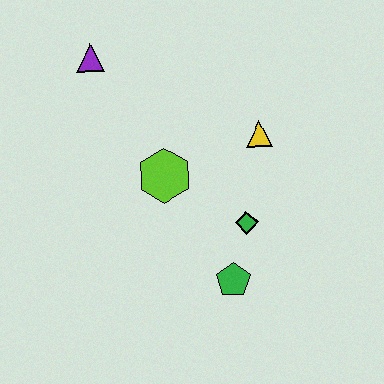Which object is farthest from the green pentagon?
The purple triangle is farthest from the green pentagon.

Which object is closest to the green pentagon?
The green diamond is closest to the green pentagon.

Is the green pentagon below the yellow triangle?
Yes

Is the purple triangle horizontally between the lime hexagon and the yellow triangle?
No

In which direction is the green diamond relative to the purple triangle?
The green diamond is below the purple triangle.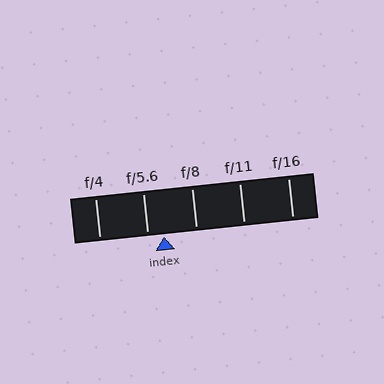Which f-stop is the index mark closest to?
The index mark is closest to f/5.6.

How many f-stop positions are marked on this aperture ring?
There are 5 f-stop positions marked.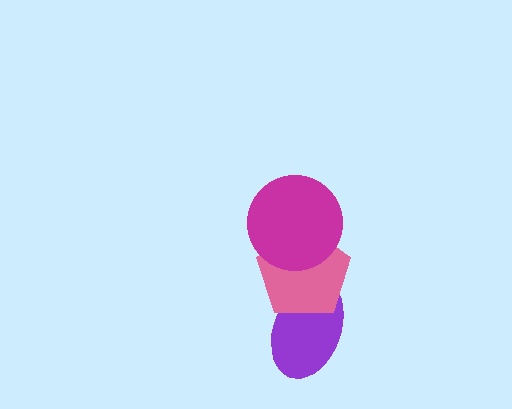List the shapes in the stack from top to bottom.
From top to bottom: the magenta circle, the pink pentagon, the purple ellipse.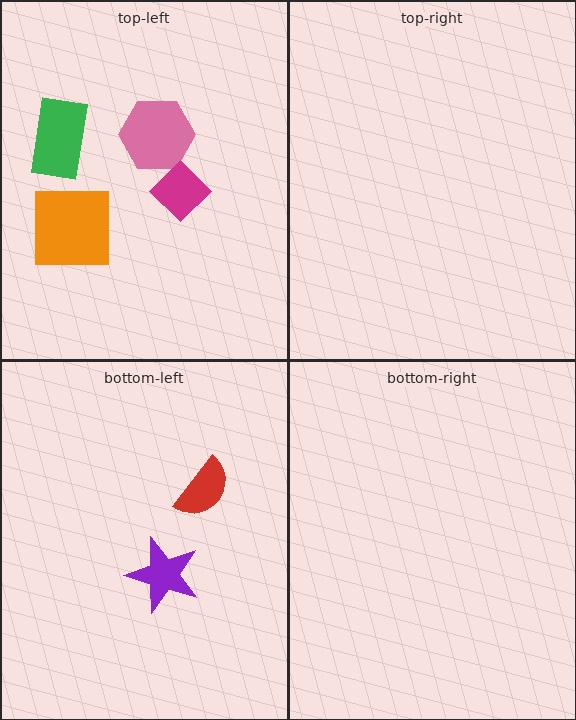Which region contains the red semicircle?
The bottom-left region.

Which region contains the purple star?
The bottom-left region.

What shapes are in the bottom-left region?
The red semicircle, the purple star.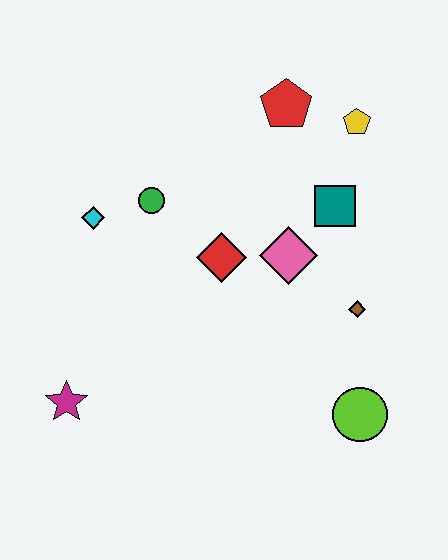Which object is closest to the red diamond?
The pink diamond is closest to the red diamond.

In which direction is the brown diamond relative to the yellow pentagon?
The brown diamond is below the yellow pentagon.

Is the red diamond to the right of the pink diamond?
No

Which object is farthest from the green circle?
The lime circle is farthest from the green circle.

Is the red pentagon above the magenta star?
Yes